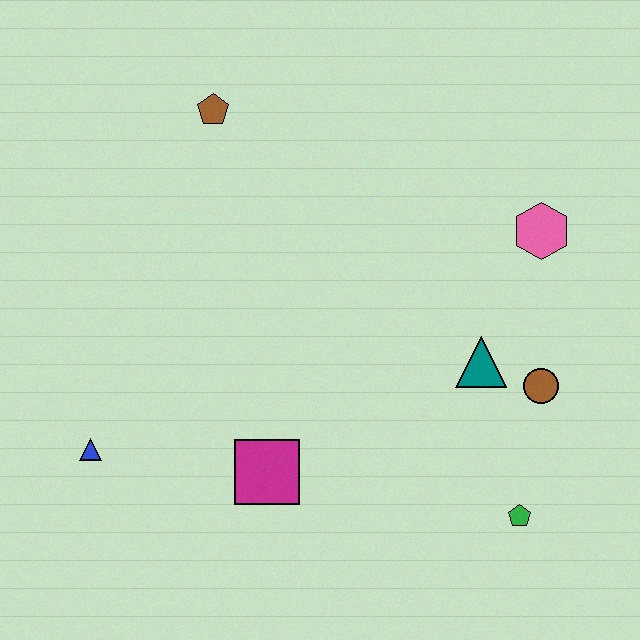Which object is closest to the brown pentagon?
The pink hexagon is closest to the brown pentagon.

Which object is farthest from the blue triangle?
The pink hexagon is farthest from the blue triangle.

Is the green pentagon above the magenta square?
No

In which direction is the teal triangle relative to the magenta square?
The teal triangle is to the right of the magenta square.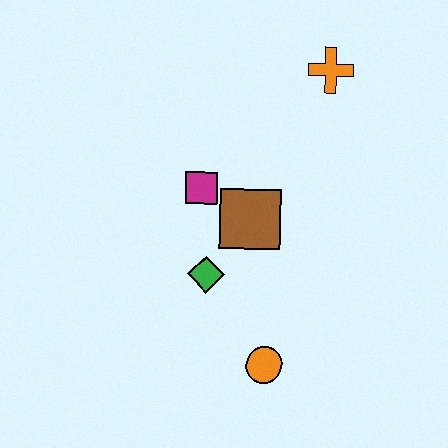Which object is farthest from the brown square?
The orange cross is farthest from the brown square.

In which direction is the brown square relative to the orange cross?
The brown square is below the orange cross.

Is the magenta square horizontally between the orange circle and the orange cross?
No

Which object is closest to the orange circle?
The green diamond is closest to the orange circle.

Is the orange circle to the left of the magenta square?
No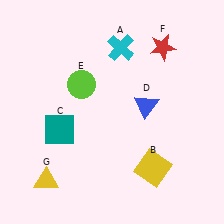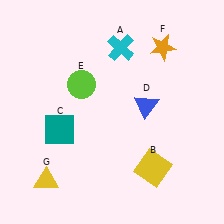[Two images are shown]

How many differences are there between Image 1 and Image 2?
There is 1 difference between the two images.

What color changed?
The star (F) changed from red in Image 1 to orange in Image 2.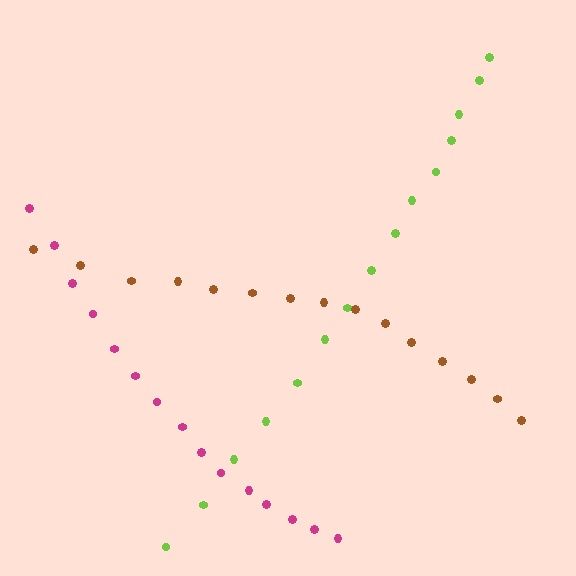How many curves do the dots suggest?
There are 3 distinct paths.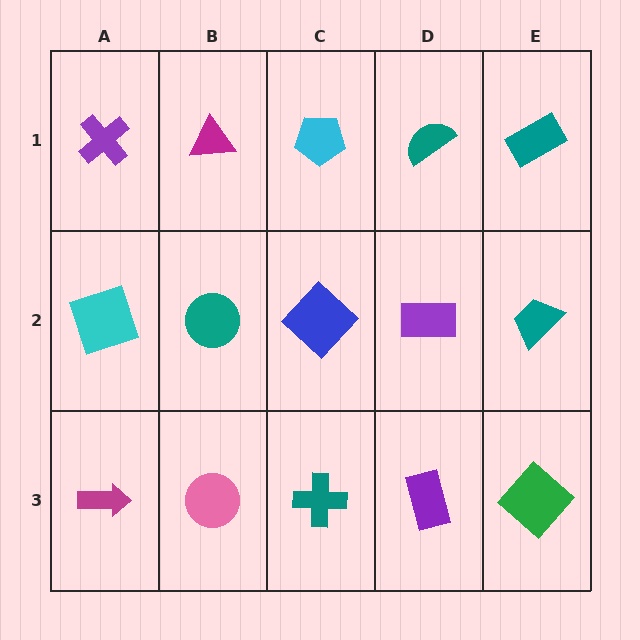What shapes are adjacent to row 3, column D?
A purple rectangle (row 2, column D), a teal cross (row 3, column C), a green diamond (row 3, column E).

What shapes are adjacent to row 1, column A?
A cyan square (row 2, column A), a magenta triangle (row 1, column B).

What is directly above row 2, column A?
A purple cross.